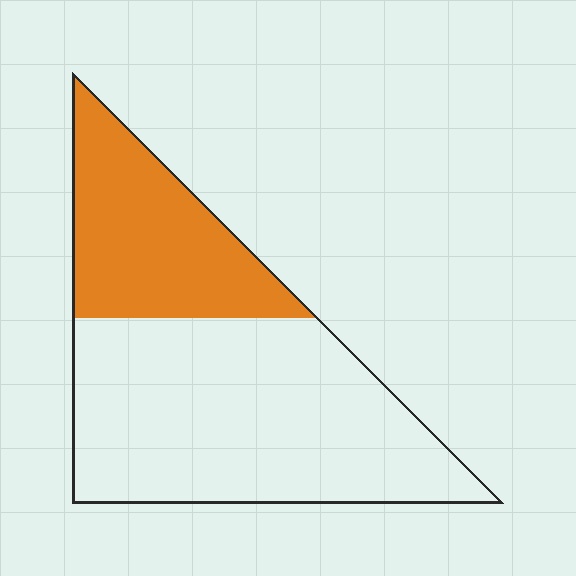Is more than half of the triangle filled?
No.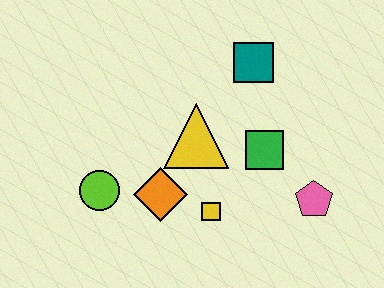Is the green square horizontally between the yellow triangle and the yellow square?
No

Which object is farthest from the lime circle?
The pink pentagon is farthest from the lime circle.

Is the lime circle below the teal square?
Yes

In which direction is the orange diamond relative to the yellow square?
The orange diamond is to the left of the yellow square.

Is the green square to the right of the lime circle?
Yes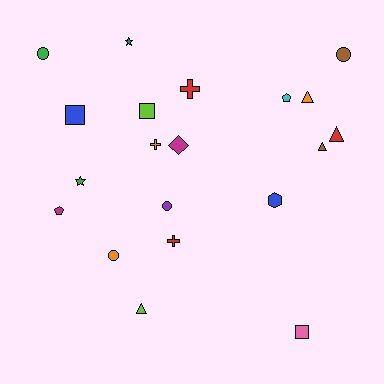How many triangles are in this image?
There are 4 triangles.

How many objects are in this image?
There are 20 objects.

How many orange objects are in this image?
There are 3 orange objects.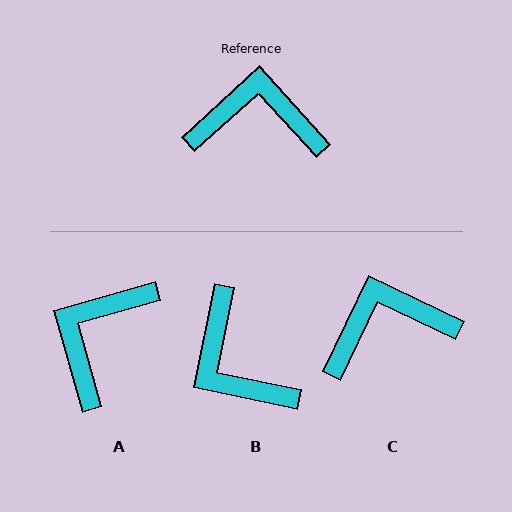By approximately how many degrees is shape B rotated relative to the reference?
Approximately 126 degrees counter-clockwise.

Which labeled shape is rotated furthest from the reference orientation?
B, about 126 degrees away.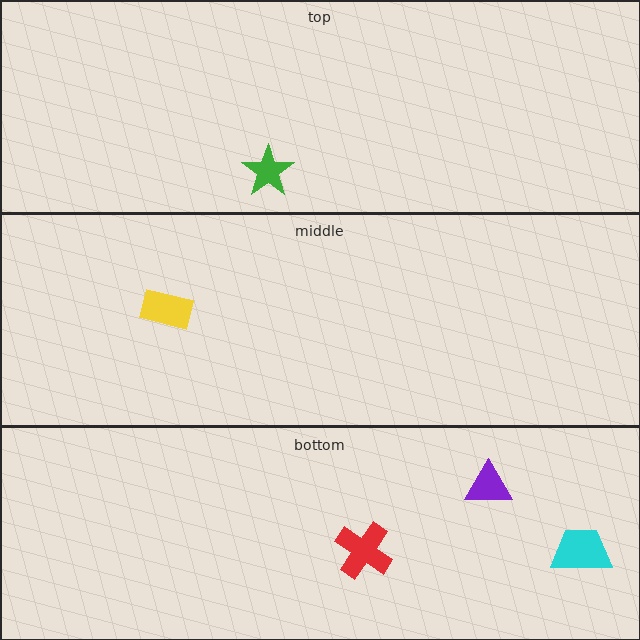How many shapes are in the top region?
1.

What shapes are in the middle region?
The yellow rectangle.